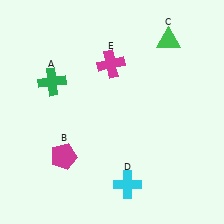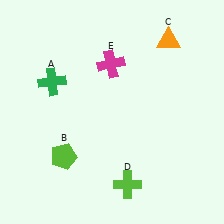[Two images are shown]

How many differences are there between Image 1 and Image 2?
There are 3 differences between the two images.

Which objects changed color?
B changed from magenta to lime. C changed from green to orange. D changed from cyan to lime.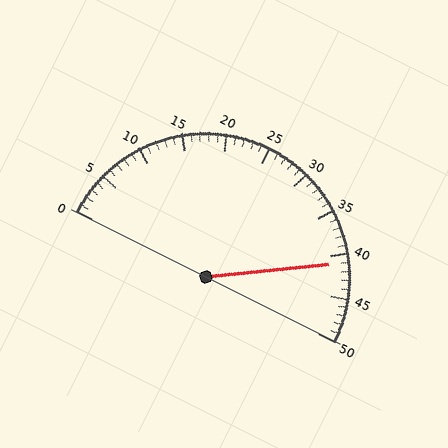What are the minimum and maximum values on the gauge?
The gauge ranges from 0 to 50.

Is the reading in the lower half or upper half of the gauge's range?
The reading is in the upper half of the range (0 to 50).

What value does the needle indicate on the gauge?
The needle indicates approximately 41.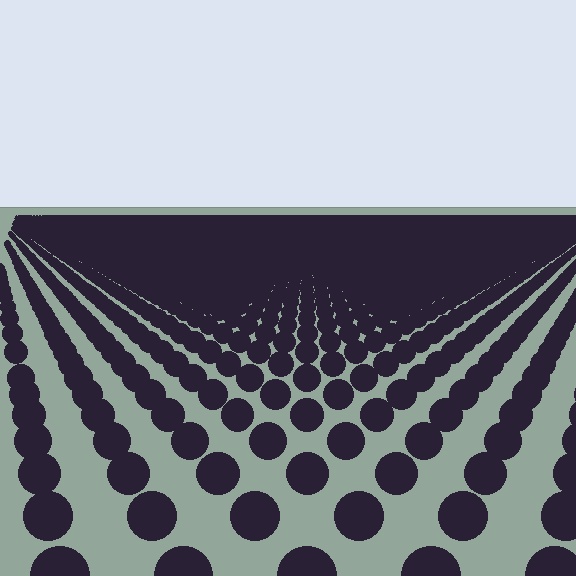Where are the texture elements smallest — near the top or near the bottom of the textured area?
Near the top.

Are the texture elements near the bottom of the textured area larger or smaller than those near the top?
Larger. Near the bottom, elements are closer to the viewer and appear at a bigger on-screen size.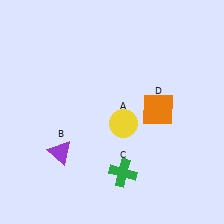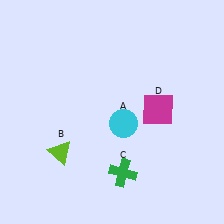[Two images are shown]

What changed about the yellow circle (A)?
In Image 1, A is yellow. In Image 2, it changed to cyan.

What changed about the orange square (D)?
In Image 1, D is orange. In Image 2, it changed to magenta.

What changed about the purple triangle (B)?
In Image 1, B is purple. In Image 2, it changed to lime.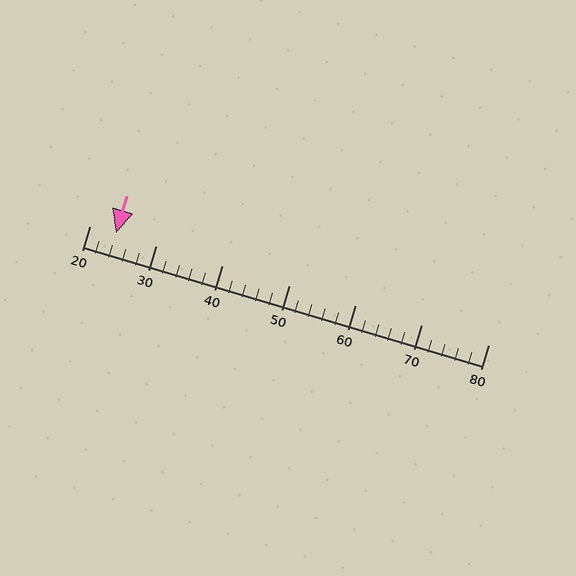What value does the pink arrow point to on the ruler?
The pink arrow points to approximately 24.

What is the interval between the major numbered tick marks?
The major tick marks are spaced 10 units apart.